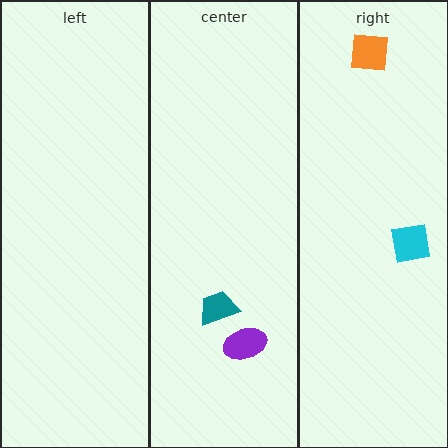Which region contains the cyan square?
The right region.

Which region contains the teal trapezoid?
The center region.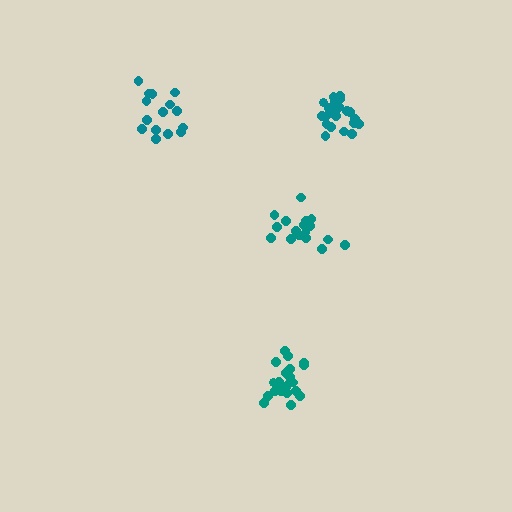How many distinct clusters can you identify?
There are 4 distinct clusters.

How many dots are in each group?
Group 1: 21 dots, Group 2: 15 dots, Group 3: 21 dots, Group 4: 18 dots (75 total).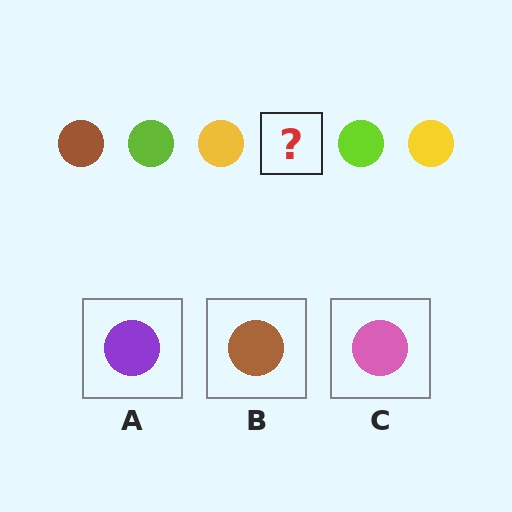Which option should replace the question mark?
Option B.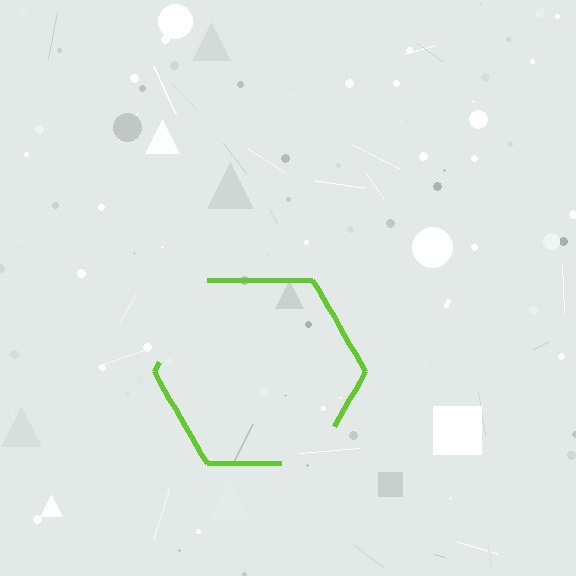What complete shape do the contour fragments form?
The contour fragments form a hexagon.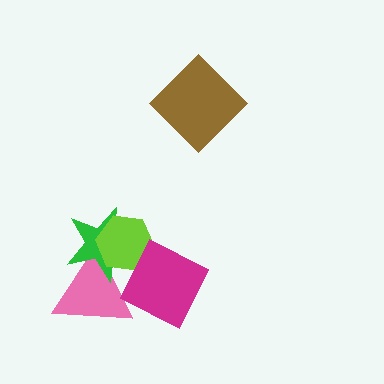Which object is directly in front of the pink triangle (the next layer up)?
The green star is directly in front of the pink triangle.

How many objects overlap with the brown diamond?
0 objects overlap with the brown diamond.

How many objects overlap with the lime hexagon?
2 objects overlap with the lime hexagon.